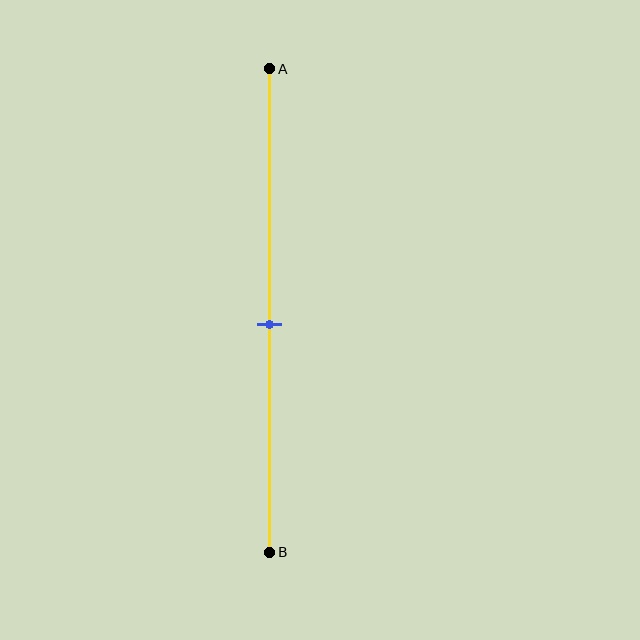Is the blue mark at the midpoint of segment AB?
Yes, the mark is approximately at the midpoint.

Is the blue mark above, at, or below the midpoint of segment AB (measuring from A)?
The blue mark is approximately at the midpoint of segment AB.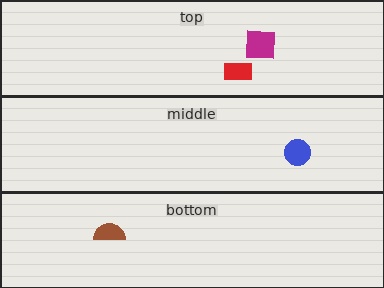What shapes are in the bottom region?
The brown semicircle.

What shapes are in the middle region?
The blue circle.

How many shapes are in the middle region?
1.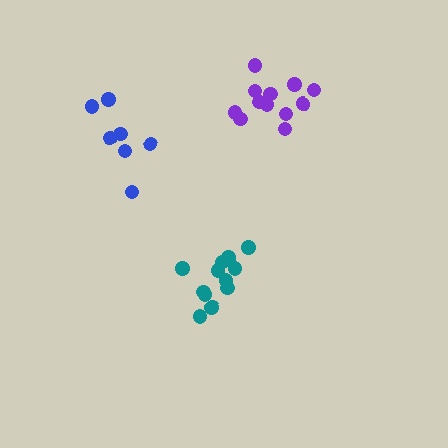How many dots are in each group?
Group 1: 13 dots, Group 2: 12 dots, Group 3: 7 dots (32 total).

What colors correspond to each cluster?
The clusters are colored: teal, purple, blue.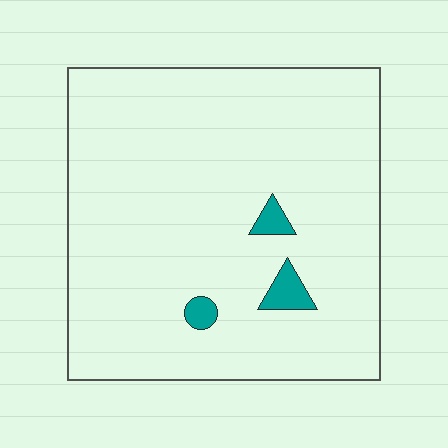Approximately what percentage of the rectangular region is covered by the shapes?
Approximately 5%.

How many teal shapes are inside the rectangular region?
3.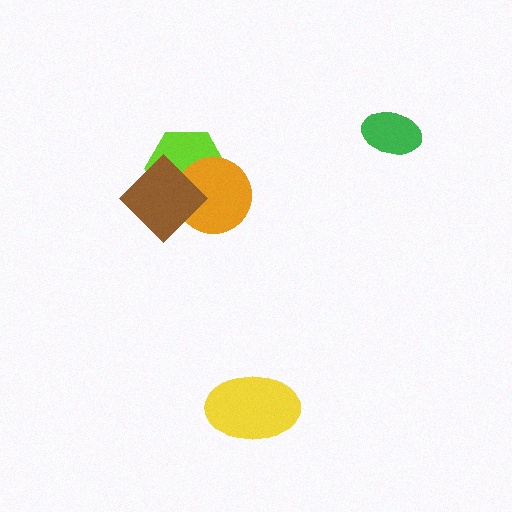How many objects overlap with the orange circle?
2 objects overlap with the orange circle.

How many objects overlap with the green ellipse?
0 objects overlap with the green ellipse.